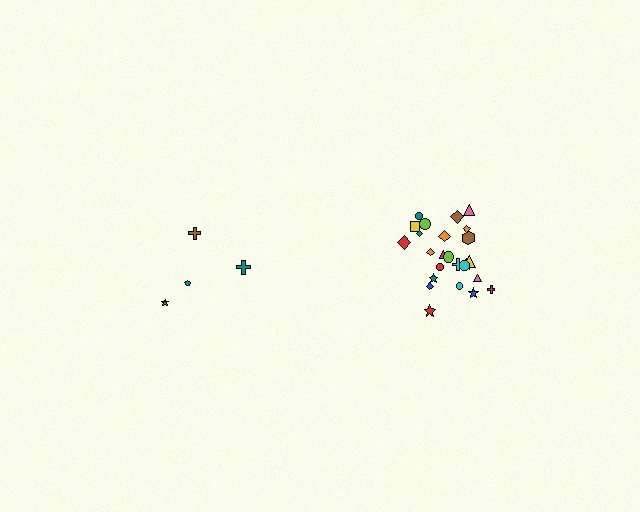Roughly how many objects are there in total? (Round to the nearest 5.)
Roughly 30 objects in total.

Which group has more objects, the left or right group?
The right group.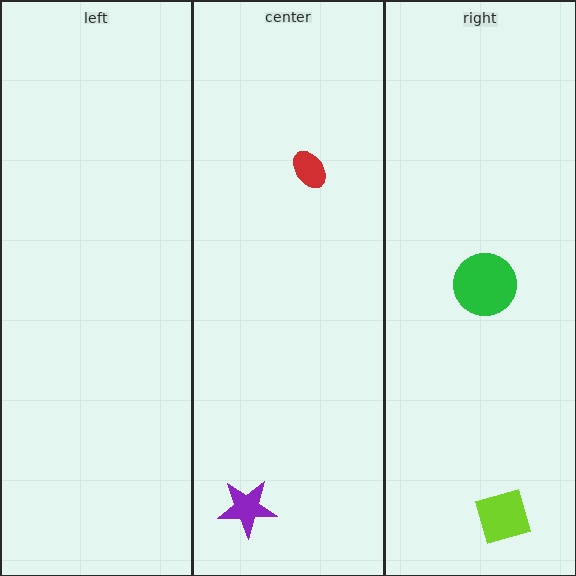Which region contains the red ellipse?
The center region.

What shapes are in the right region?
The green circle, the lime diamond.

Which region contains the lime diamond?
The right region.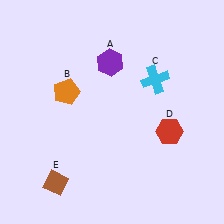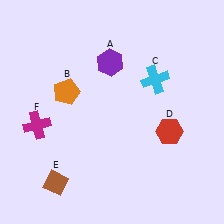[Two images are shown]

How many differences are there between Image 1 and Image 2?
There is 1 difference between the two images.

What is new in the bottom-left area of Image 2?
A magenta cross (F) was added in the bottom-left area of Image 2.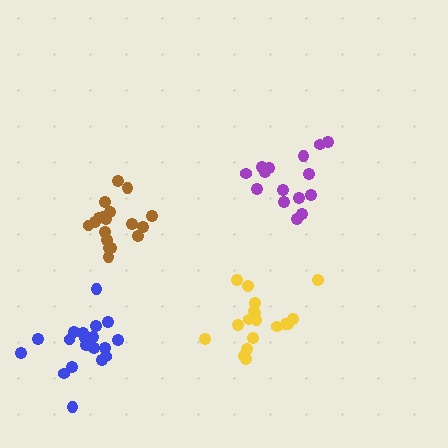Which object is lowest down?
The blue cluster is bottommost.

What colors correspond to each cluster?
The clusters are colored: yellow, purple, brown, blue.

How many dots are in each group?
Group 1: 18 dots, Group 2: 15 dots, Group 3: 18 dots, Group 4: 20 dots (71 total).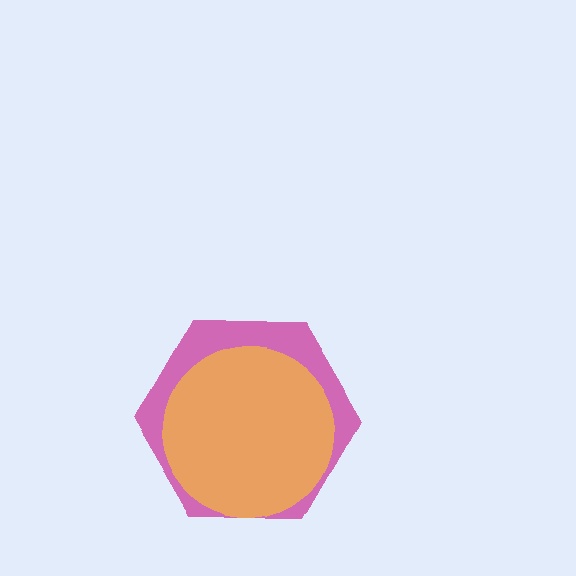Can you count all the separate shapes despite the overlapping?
Yes, there are 2 separate shapes.